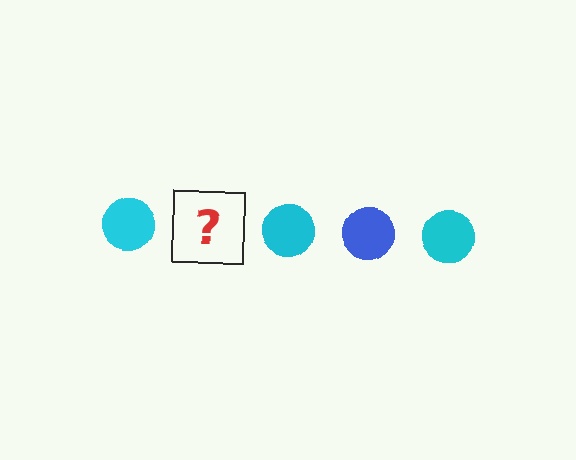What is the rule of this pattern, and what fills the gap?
The rule is that the pattern cycles through cyan, blue circles. The gap should be filled with a blue circle.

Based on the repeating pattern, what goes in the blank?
The blank should be a blue circle.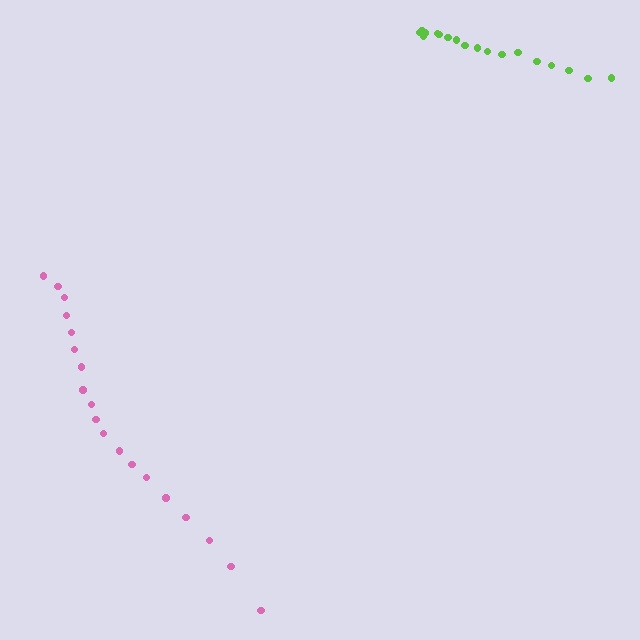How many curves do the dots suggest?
There are 2 distinct paths.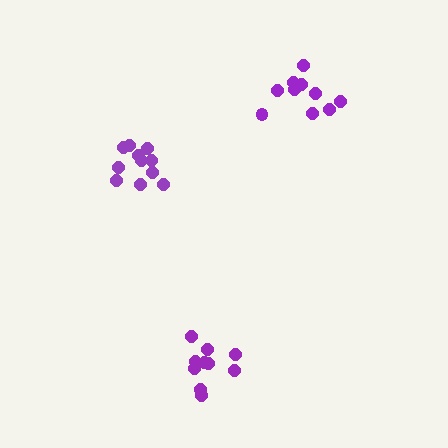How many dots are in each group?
Group 1: 10 dots, Group 2: 10 dots, Group 3: 11 dots (31 total).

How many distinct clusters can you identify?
There are 3 distinct clusters.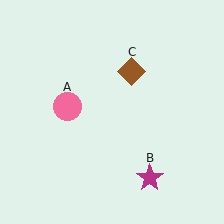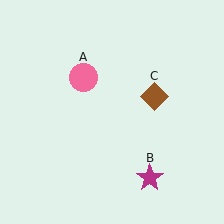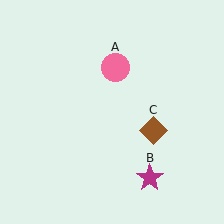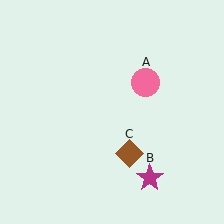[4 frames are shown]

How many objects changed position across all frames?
2 objects changed position: pink circle (object A), brown diamond (object C).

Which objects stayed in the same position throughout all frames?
Magenta star (object B) remained stationary.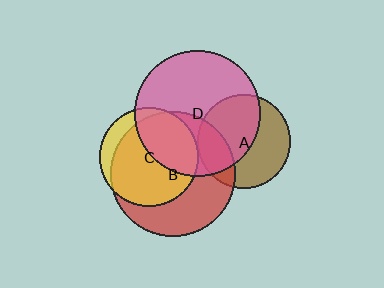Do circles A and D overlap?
Yes.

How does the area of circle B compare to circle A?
Approximately 1.8 times.